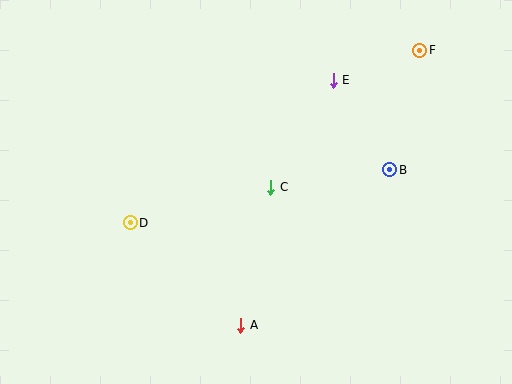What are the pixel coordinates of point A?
Point A is at (241, 325).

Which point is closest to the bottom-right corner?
Point B is closest to the bottom-right corner.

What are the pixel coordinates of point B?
Point B is at (390, 170).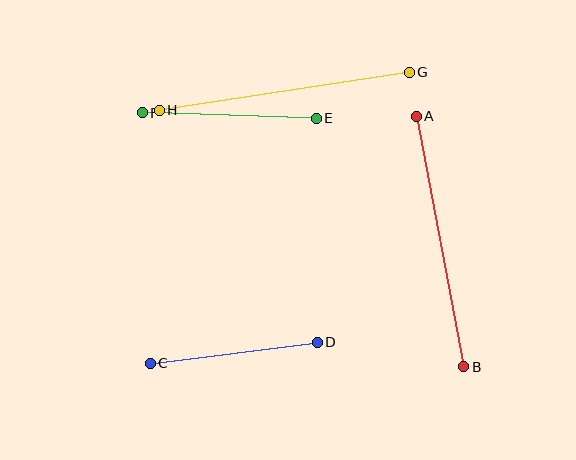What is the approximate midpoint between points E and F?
The midpoint is at approximately (229, 116) pixels.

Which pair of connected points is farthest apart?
Points A and B are farthest apart.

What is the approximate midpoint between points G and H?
The midpoint is at approximately (284, 91) pixels.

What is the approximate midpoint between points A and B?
The midpoint is at approximately (440, 242) pixels.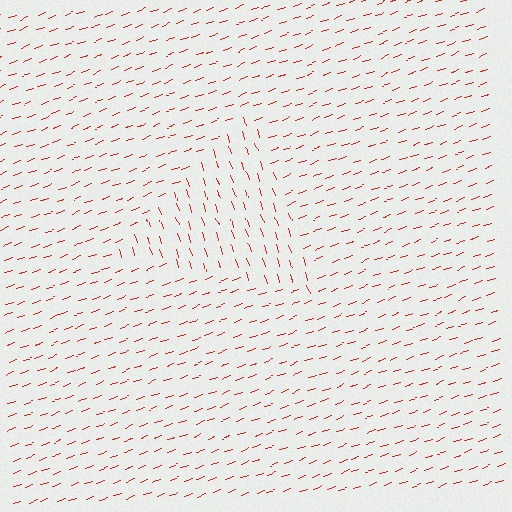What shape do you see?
I see a triangle.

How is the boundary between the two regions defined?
The boundary is defined purely by a change in line orientation (approximately 89 degrees difference). All lines are the same color and thickness.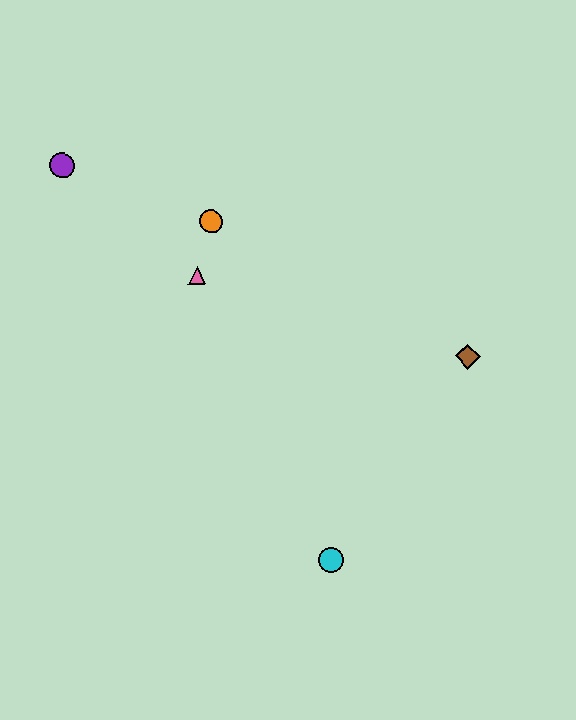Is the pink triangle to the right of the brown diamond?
No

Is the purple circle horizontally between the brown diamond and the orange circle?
No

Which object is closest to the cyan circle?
The brown diamond is closest to the cyan circle.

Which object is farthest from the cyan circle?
The purple circle is farthest from the cyan circle.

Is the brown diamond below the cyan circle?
No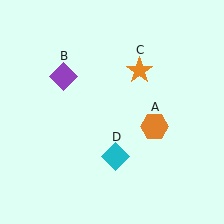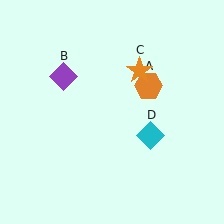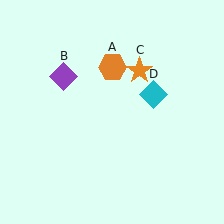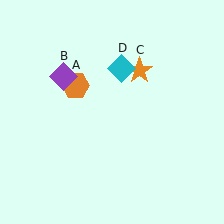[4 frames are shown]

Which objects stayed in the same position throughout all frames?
Purple diamond (object B) and orange star (object C) remained stationary.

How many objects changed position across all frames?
2 objects changed position: orange hexagon (object A), cyan diamond (object D).